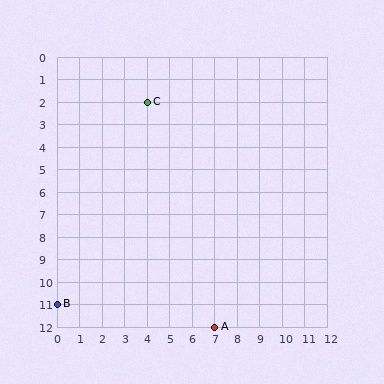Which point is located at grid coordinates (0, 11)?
Point B is at (0, 11).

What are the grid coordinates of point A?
Point A is at grid coordinates (7, 12).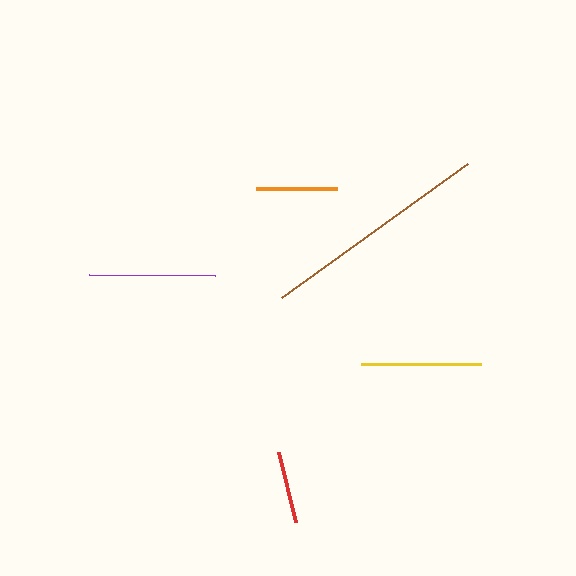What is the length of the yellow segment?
The yellow segment is approximately 120 pixels long.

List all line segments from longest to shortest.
From longest to shortest: brown, purple, yellow, orange, red.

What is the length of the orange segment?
The orange segment is approximately 81 pixels long.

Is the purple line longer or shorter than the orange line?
The purple line is longer than the orange line.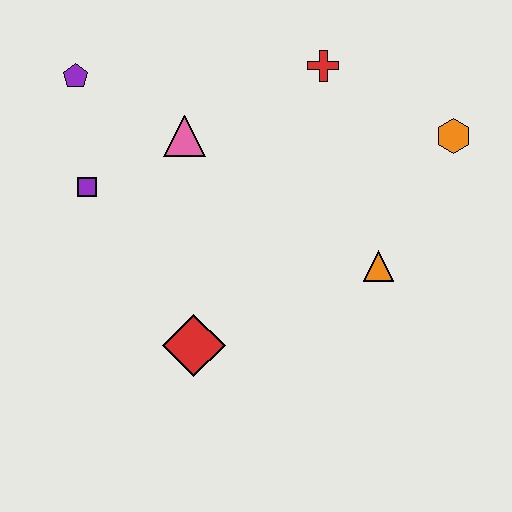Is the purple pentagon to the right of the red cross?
No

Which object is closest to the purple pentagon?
The purple square is closest to the purple pentagon.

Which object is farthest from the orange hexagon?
The purple pentagon is farthest from the orange hexagon.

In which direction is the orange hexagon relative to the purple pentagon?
The orange hexagon is to the right of the purple pentagon.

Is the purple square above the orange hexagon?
No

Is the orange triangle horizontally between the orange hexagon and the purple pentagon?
Yes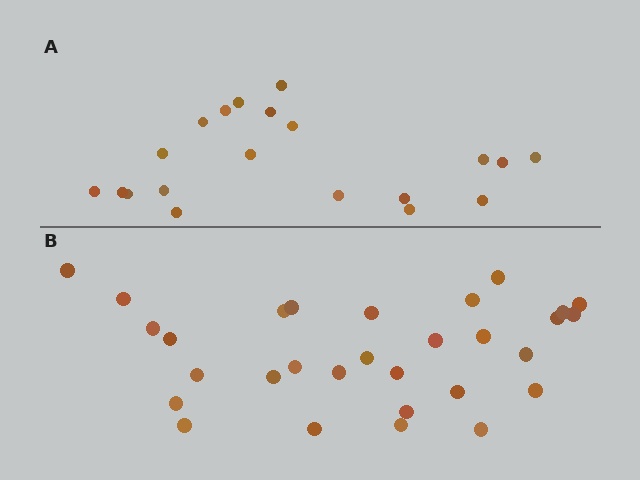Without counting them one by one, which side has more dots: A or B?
Region B (the bottom region) has more dots.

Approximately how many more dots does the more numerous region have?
Region B has roughly 10 or so more dots than region A.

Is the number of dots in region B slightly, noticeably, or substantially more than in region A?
Region B has substantially more. The ratio is roughly 1.5 to 1.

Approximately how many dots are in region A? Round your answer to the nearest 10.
About 20 dots.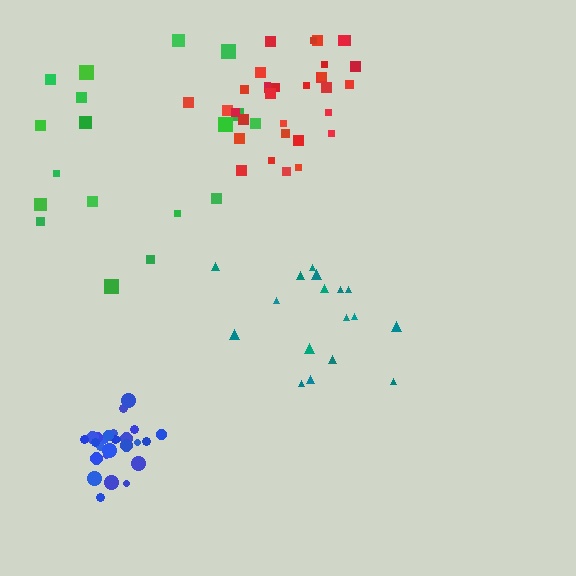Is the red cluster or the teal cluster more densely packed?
Red.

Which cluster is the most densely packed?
Blue.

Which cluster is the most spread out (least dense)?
Green.